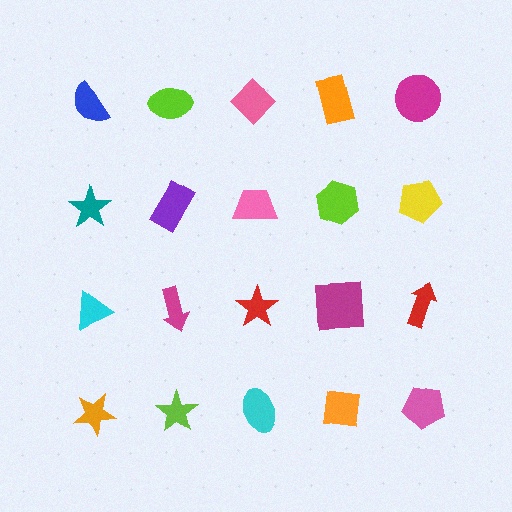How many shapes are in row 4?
5 shapes.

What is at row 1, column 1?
A blue semicircle.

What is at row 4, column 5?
A pink pentagon.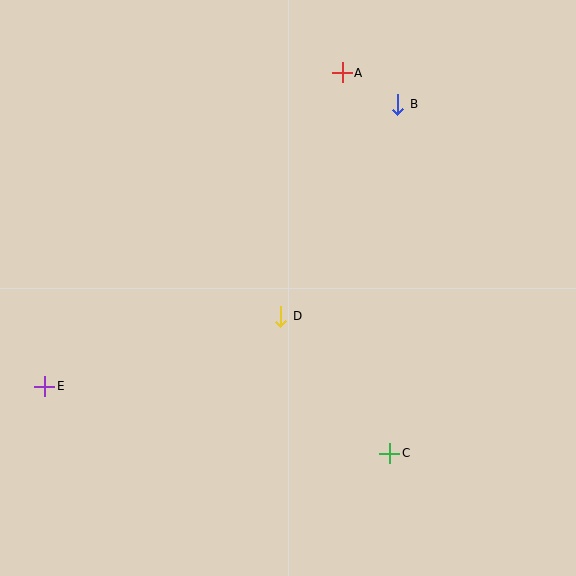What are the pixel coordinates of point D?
Point D is at (281, 316).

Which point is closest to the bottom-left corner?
Point E is closest to the bottom-left corner.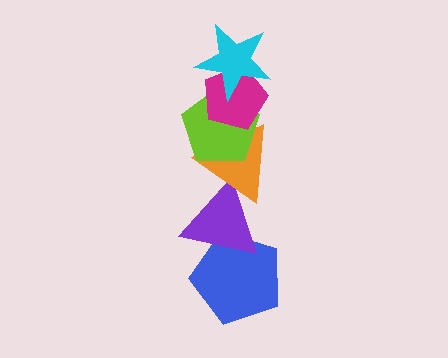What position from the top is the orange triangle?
The orange triangle is 4th from the top.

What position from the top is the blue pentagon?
The blue pentagon is 6th from the top.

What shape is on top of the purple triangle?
The orange triangle is on top of the purple triangle.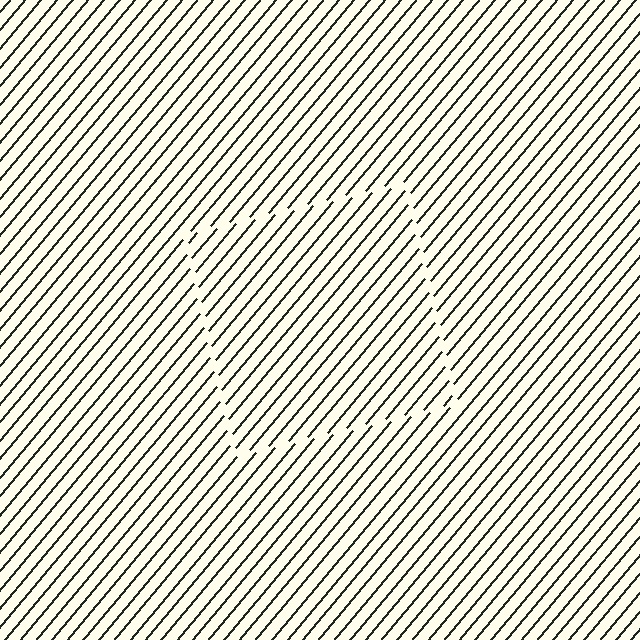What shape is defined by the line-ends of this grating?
An illusory square. The interior of the shape contains the same grating, shifted by half a period — the contour is defined by the phase discontinuity where line-ends from the inner and outer gratings abut.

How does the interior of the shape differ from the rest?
The interior of the shape contains the same grating, shifted by half a period — the contour is defined by the phase discontinuity where line-ends from the inner and outer gratings abut.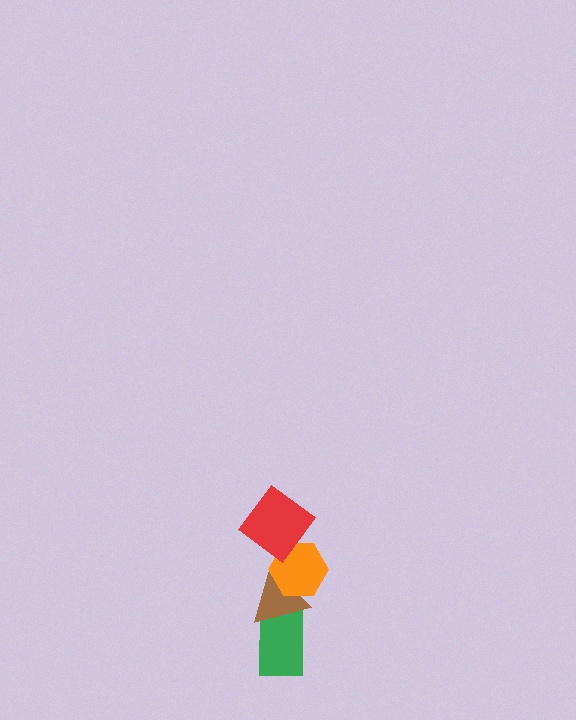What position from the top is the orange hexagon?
The orange hexagon is 2nd from the top.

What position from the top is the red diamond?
The red diamond is 1st from the top.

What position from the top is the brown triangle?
The brown triangle is 3rd from the top.